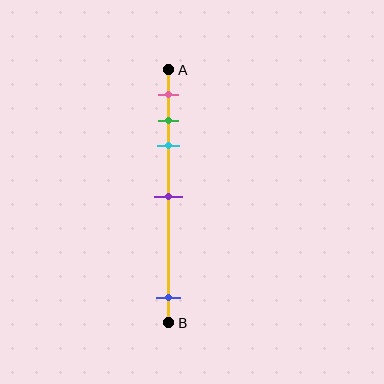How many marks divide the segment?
There are 5 marks dividing the segment.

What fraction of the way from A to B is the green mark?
The green mark is approximately 20% (0.2) of the way from A to B.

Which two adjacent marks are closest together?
The green and cyan marks are the closest adjacent pair.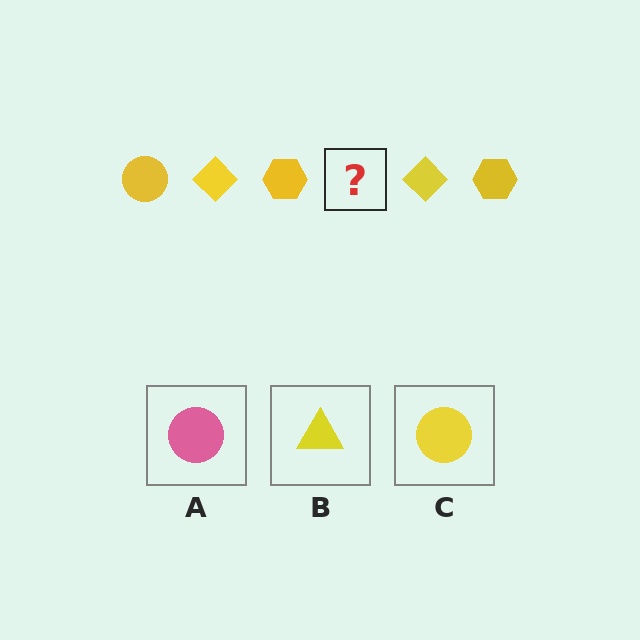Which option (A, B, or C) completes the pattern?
C.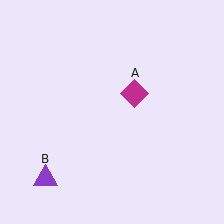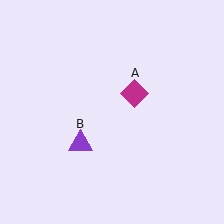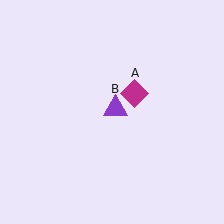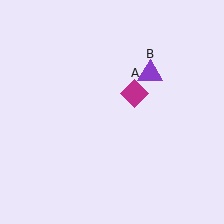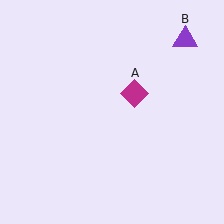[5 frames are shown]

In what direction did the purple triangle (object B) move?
The purple triangle (object B) moved up and to the right.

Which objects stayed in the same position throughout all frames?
Magenta diamond (object A) remained stationary.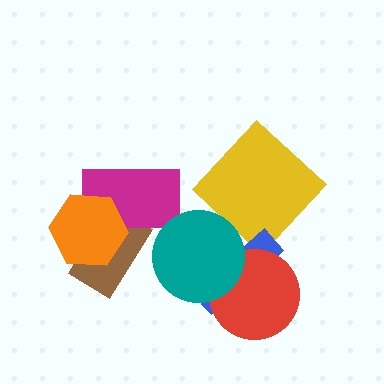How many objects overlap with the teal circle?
2 objects overlap with the teal circle.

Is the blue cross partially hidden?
Yes, it is partially covered by another shape.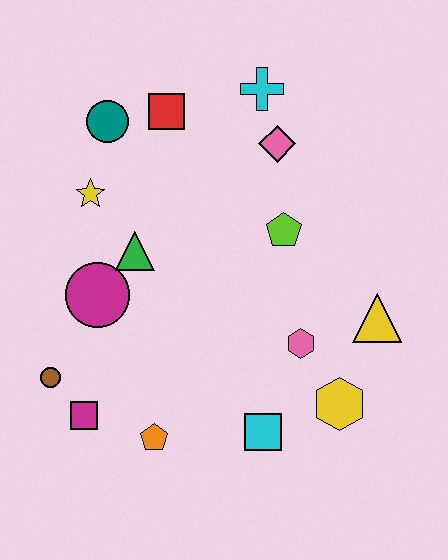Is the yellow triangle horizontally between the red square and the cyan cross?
No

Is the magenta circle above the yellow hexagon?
Yes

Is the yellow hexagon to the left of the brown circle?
No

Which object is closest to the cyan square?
The yellow hexagon is closest to the cyan square.